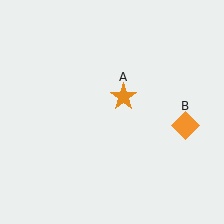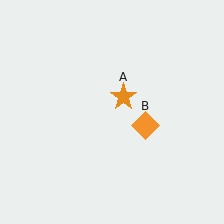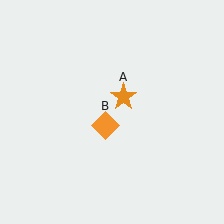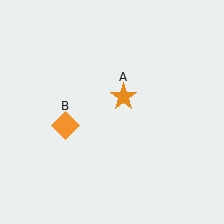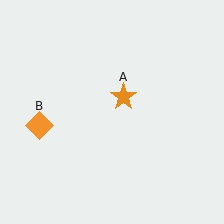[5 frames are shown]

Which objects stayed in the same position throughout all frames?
Orange star (object A) remained stationary.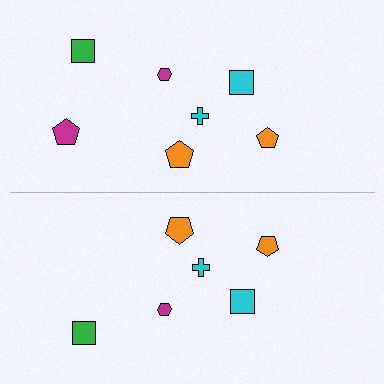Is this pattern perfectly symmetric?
No, the pattern is not perfectly symmetric. A magenta pentagon is missing from the bottom side.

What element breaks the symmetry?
A magenta pentagon is missing from the bottom side.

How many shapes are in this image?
There are 13 shapes in this image.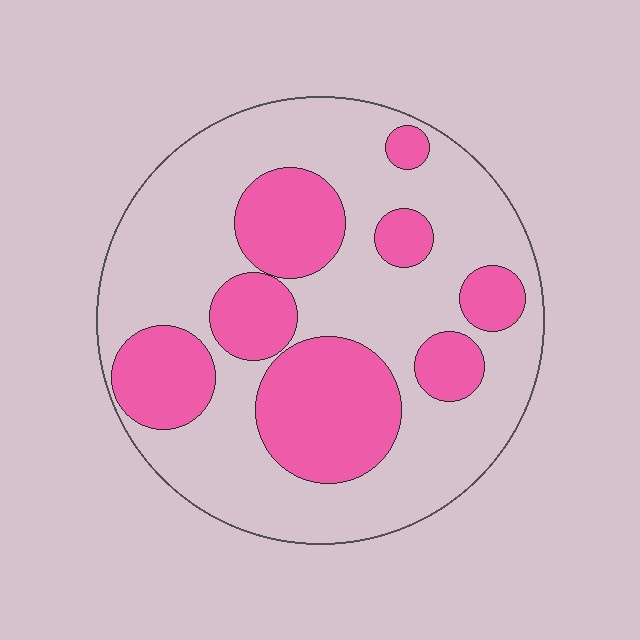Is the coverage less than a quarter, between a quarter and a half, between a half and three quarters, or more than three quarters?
Between a quarter and a half.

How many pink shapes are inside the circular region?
8.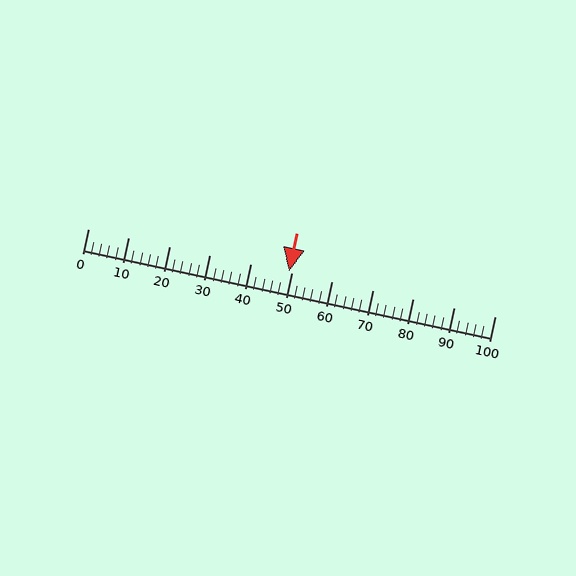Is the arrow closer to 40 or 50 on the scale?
The arrow is closer to 50.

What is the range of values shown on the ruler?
The ruler shows values from 0 to 100.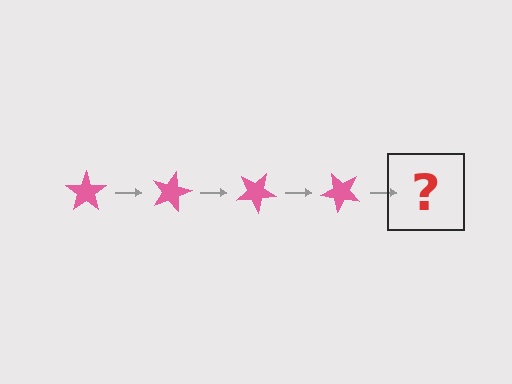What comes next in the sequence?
The next element should be a pink star rotated 60 degrees.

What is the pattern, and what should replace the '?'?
The pattern is that the star rotates 15 degrees each step. The '?' should be a pink star rotated 60 degrees.